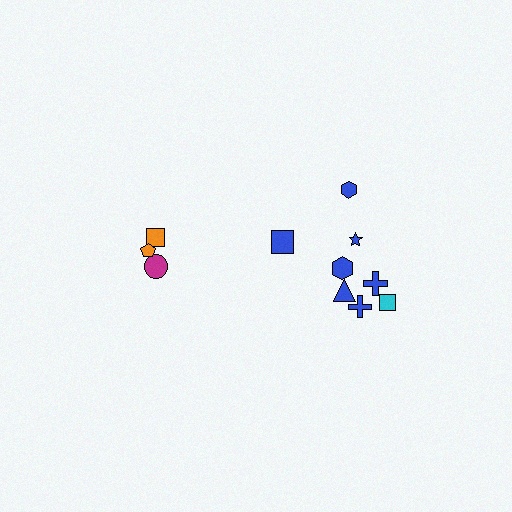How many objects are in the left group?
There are 3 objects.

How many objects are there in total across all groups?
There are 11 objects.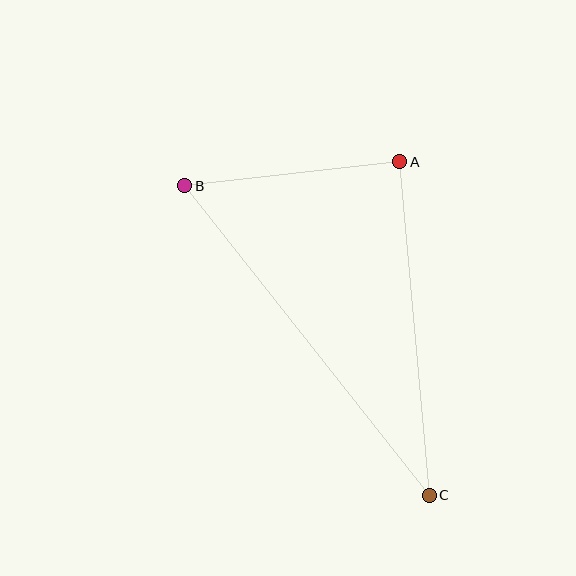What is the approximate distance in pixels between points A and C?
The distance between A and C is approximately 335 pixels.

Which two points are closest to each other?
Points A and B are closest to each other.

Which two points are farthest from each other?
Points B and C are farthest from each other.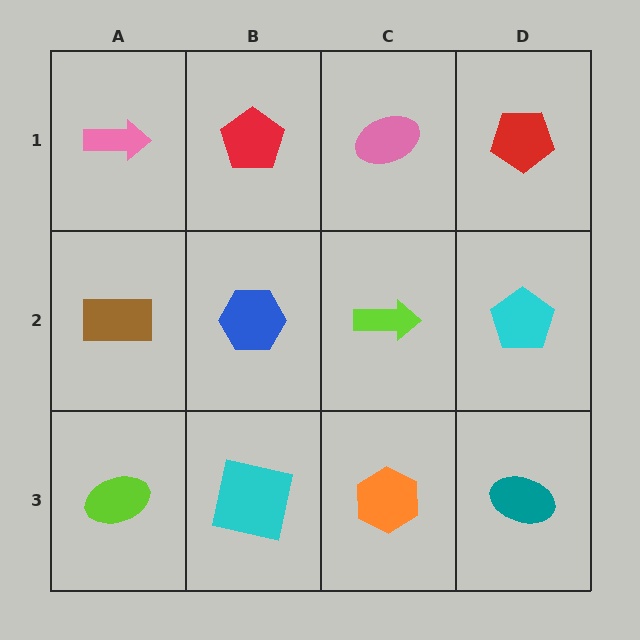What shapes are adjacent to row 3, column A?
A brown rectangle (row 2, column A), a cyan square (row 3, column B).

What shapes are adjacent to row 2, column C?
A pink ellipse (row 1, column C), an orange hexagon (row 3, column C), a blue hexagon (row 2, column B), a cyan pentagon (row 2, column D).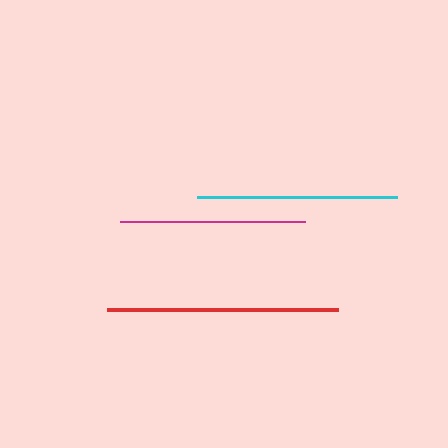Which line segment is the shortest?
The magenta line is the shortest at approximately 185 pixels.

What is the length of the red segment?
The red segment is approximately 232 pixels long.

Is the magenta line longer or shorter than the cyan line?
The cyan line is longer than the magenta line.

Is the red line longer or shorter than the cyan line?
The red line is longer than the cyan line.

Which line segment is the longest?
The red line is the longest at approximately 232 pixels.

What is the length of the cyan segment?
The cyan segment is approximately 200 pixels long.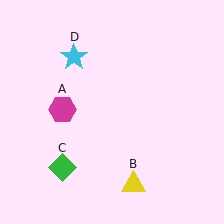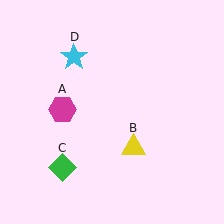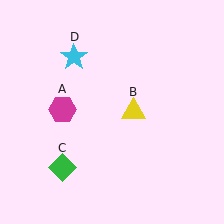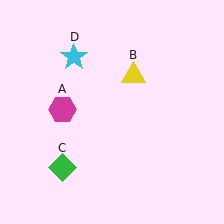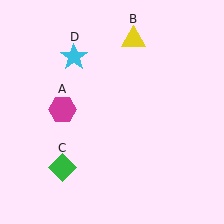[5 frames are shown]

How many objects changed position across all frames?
1 object changed position: yellow triangle (object B).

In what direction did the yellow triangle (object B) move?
The yellow triangle (object B) moved up.